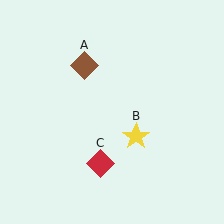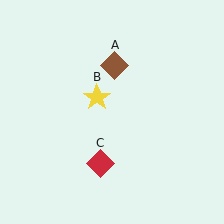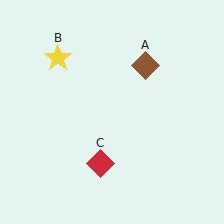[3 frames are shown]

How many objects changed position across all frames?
2 objects changed position: brown diamond (object A), yellow star (object B).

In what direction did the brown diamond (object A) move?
The brown diamond (object A) moved right.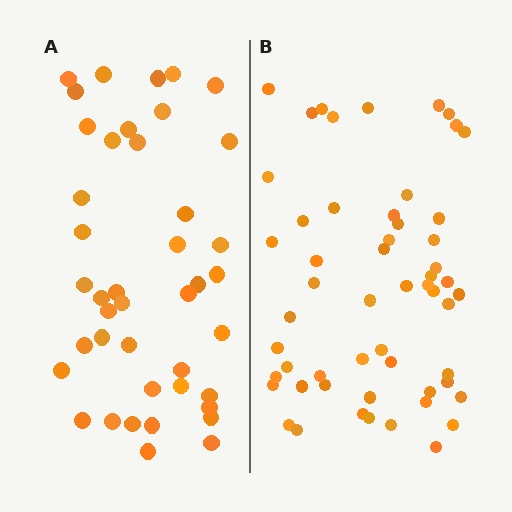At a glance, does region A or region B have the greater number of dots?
Region B (the right region) has more dots.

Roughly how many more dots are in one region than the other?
Region B has approximately 15 more dots than region A.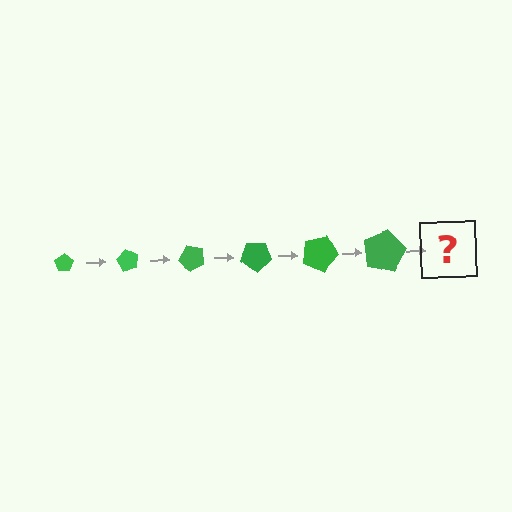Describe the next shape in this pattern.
It should be a pentagon, larger than the previous one and rotated 360 degrees from the start.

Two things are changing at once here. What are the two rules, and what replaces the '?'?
The two rules are that the pentagon grows larger each step and it rotates 60 degrees each step. The '?' should be a pentagon, larger than the previous one and rotated 360 degrees from the start.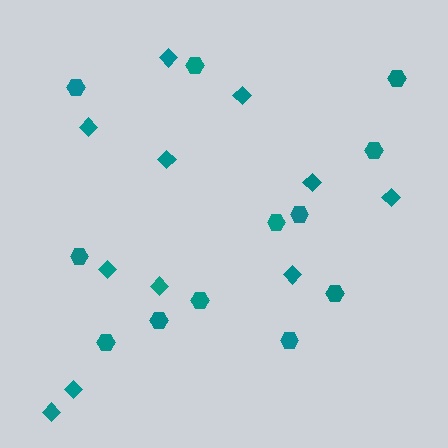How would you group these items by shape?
There are 2 groups: one group of hexagons (12) and one group of diamonds (11).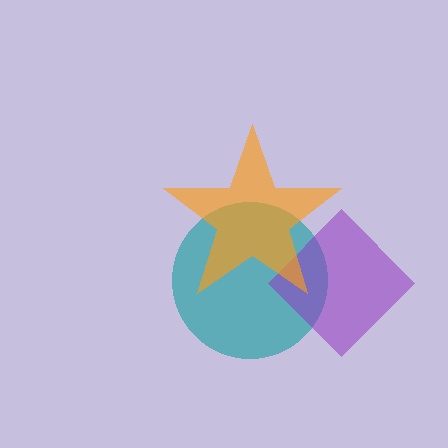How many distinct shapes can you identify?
There are 3 distinct shapes: a teal circle, a purple diamond, an orange star.